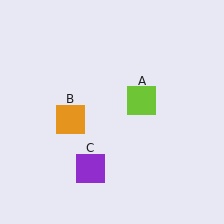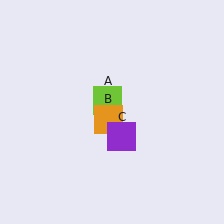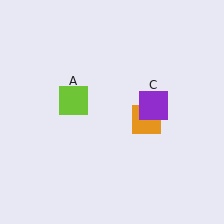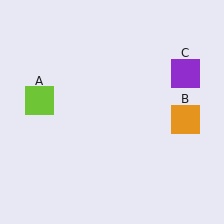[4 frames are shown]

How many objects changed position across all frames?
3 objects changed position: lime square (object A), orange square (object B), purple square (object C).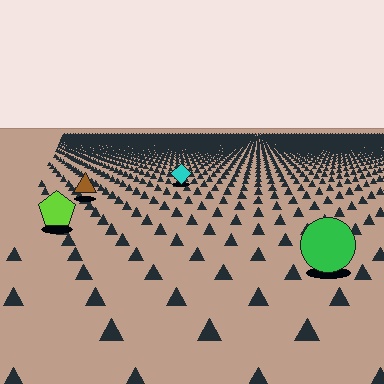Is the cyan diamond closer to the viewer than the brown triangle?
No. The brown triangle is closer — you can tell from the texture gradient: the ground texture is coarser near it.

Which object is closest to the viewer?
The green circle is closest. The texture marks near it are larger and more spread out.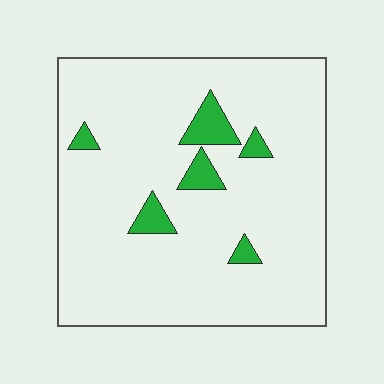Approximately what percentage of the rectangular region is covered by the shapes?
Approximately 10%.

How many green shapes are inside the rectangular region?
6.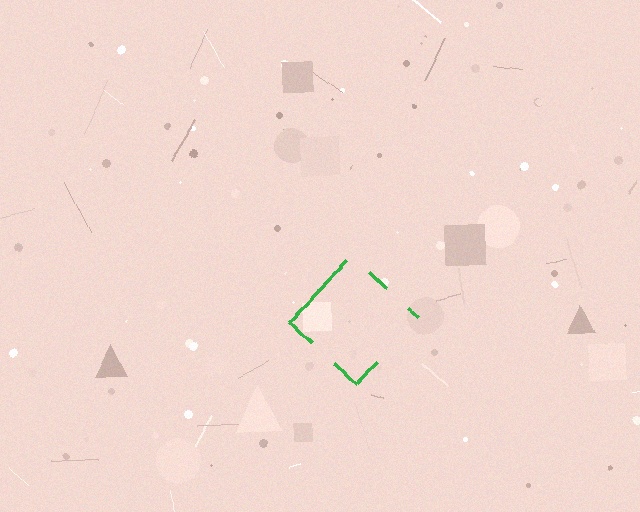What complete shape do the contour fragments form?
The contour fragments form a diamond.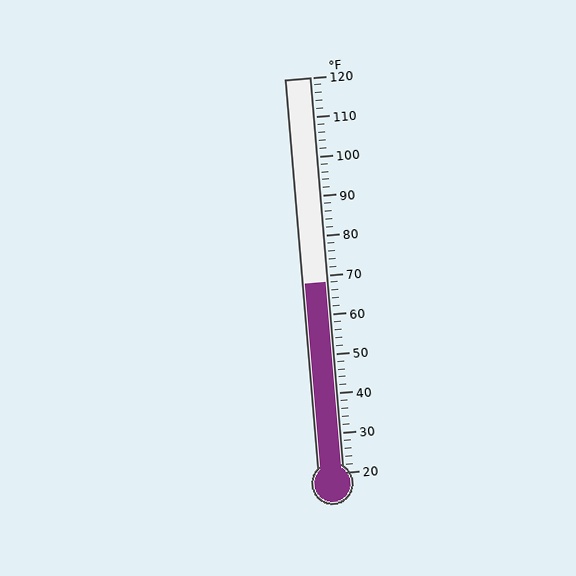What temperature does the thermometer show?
The thermometer shows approximately 68°F.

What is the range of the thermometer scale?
The thermometer scale ranges from 20°F to 120°F.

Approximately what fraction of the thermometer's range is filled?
The thermometer is filled to approximately 50% of its range.